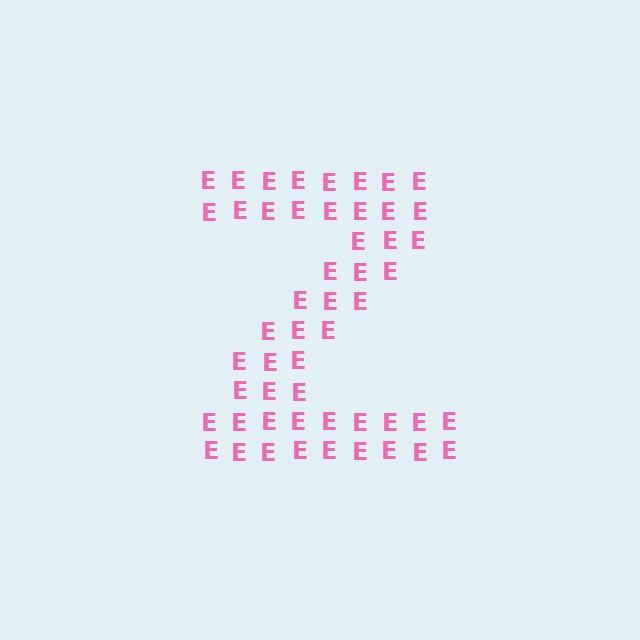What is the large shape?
The large shape is the letter Z.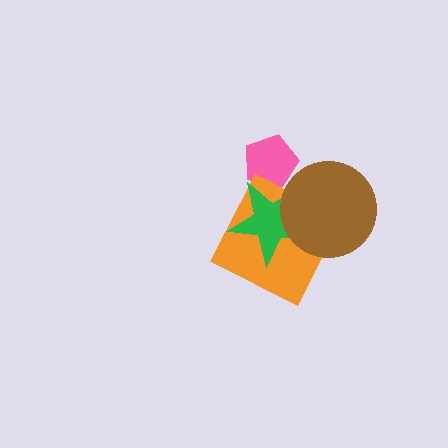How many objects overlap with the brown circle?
2 objects overlap with the brown circle.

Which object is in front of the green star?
The brown circle is in front of the green star.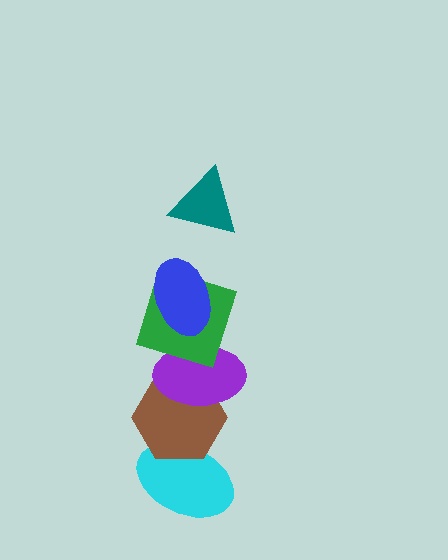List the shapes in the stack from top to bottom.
From top to bottom: the teal triangle, the blue ellipse, the green square, the purple ellipse, the brown hexagon, the cyan ellipse.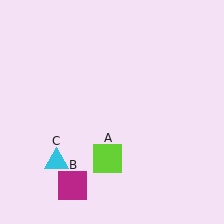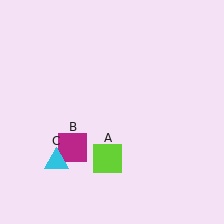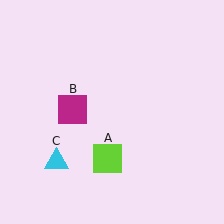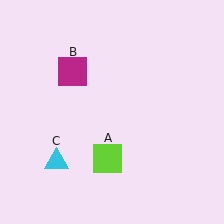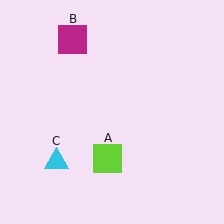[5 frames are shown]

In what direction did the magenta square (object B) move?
The magenta square (object B) moved up.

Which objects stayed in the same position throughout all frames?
Lime square (object A) and cyan triangle (object C) remained stationary.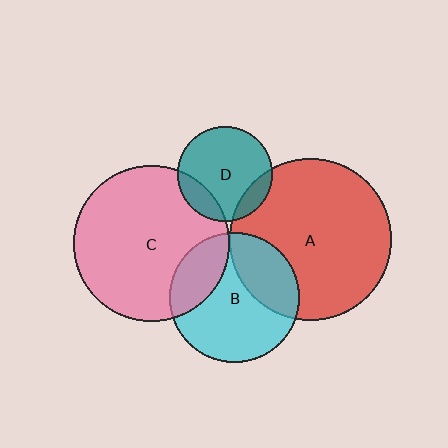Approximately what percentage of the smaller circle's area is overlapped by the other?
Approximately 15%.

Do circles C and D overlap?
Yes.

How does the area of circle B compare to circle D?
Approximately 1.9 times.